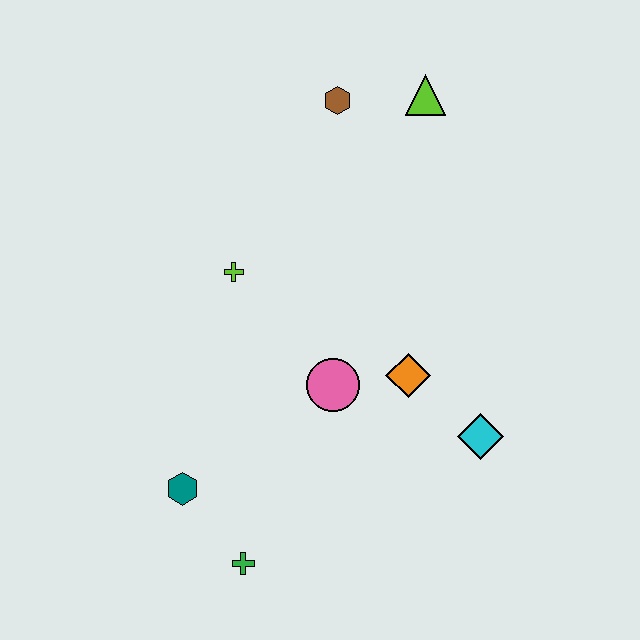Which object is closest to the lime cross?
The pink circle is closest to the lime cross.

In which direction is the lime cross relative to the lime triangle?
The lime cross is to the left of the lime triangle.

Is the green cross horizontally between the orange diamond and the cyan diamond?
No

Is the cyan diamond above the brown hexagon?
No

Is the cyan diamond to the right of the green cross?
Yes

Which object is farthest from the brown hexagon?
The green cross is farthest from the brown hexagon.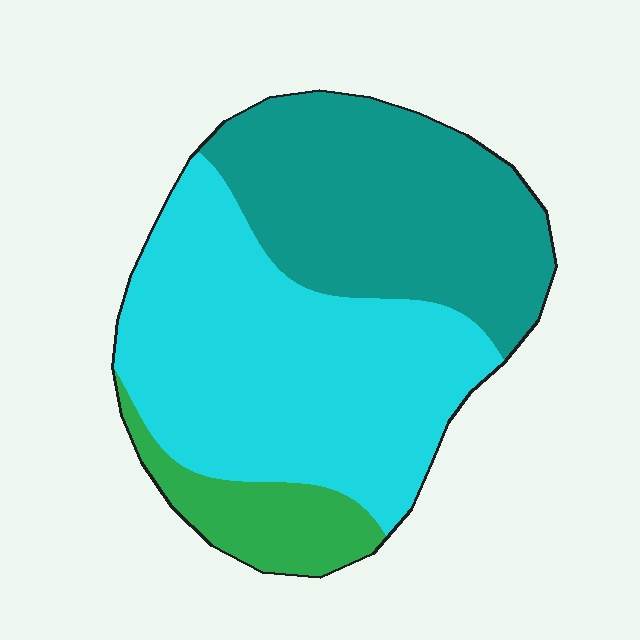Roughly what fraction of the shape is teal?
Teal takes up between a third and a half of the shape.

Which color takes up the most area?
Cyan, at roughly 50%.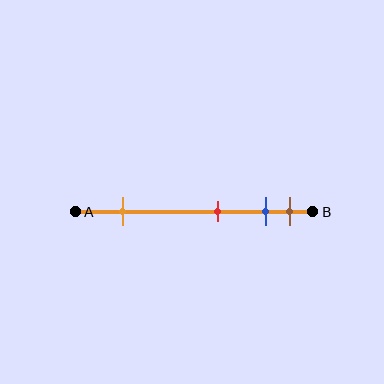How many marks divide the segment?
There are 4 marks dividing the segment.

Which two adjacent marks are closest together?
The blue and brown marks are the closest adjacent pair.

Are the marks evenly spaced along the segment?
No, the marks are not evenly spaced.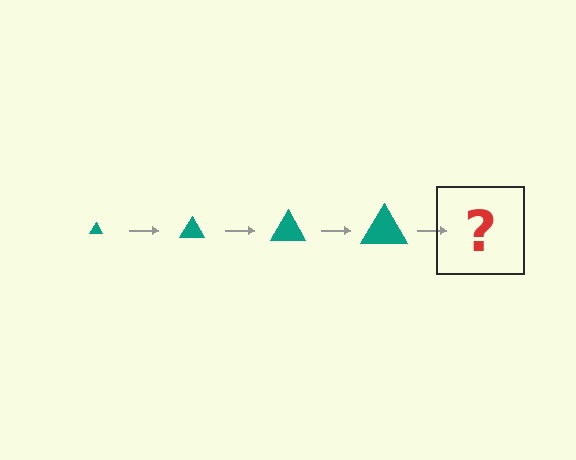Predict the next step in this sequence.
The next step is a teal triangle, larger than the previous one.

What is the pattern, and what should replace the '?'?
The pattern is that the triangle gets progressively larger each step. The '?' should be a teal triangle, larger than the previous one.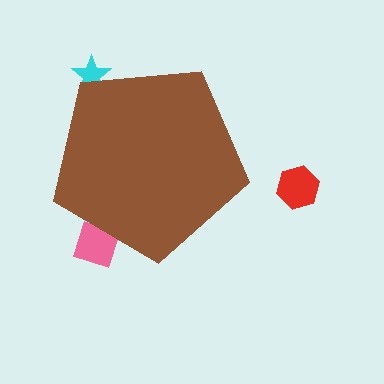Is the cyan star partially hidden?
Yes, the cyan star is partially hidden behind the brown pentagon.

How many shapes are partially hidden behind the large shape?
2 shapes are partially hidden.